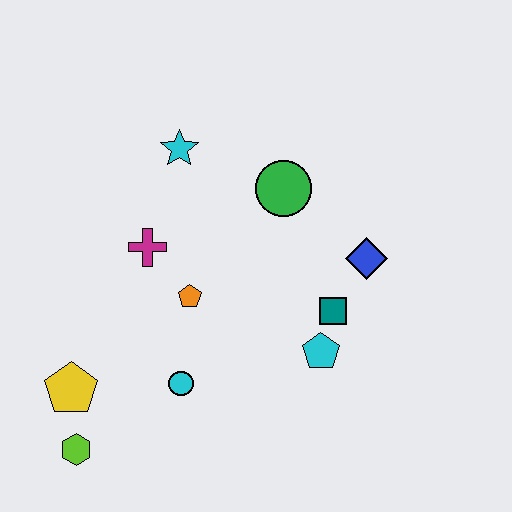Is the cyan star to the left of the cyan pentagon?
Yes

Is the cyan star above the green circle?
Yes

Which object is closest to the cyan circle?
The orange pentagon is closest to the cyan circle.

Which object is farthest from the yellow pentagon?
The blue diamond is farthest from the yellow pentagon.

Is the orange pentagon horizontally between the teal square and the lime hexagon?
Yes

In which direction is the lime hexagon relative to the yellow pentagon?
The lime hexagon is below the yellow pentagon.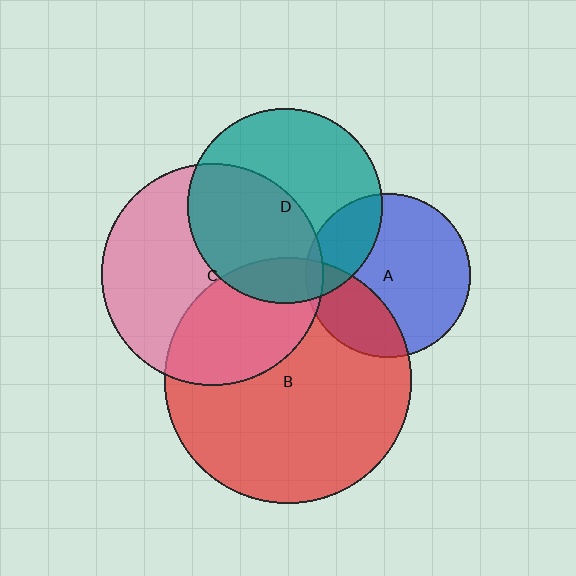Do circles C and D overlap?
Yes.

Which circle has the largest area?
Circle B (red).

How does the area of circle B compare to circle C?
Approximately 1.2 times.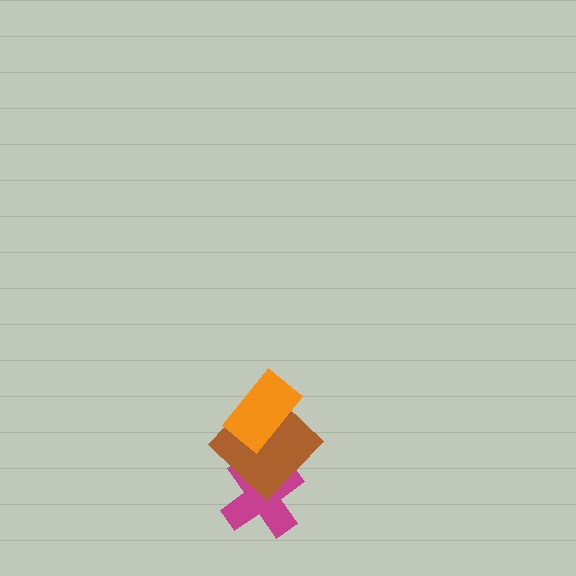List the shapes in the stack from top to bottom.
From top to bottom: the orange rectangle, the brown diamond, the magenta cross.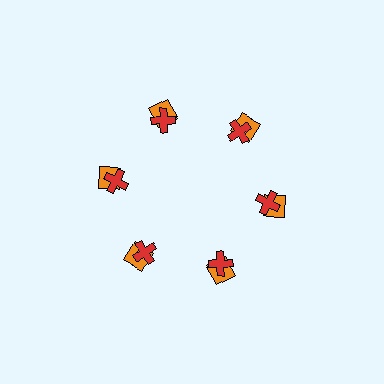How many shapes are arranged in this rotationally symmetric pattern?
There are 12 shapes, arranged in 6 groups of 2.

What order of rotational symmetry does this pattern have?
This pattern has 6-fold rotational symmetry.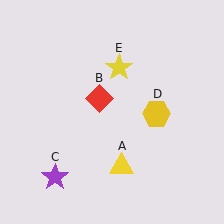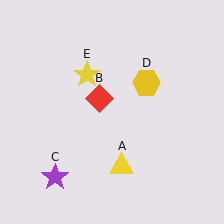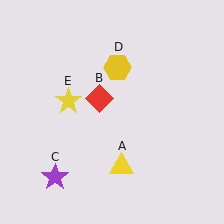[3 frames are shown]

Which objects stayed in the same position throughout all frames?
Yellow triangle (object A) and red diamond (object B) and purple star (object C) remained stationary.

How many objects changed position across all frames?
2 objects changed position: yellow hexagon (object D), yellow star (object E).